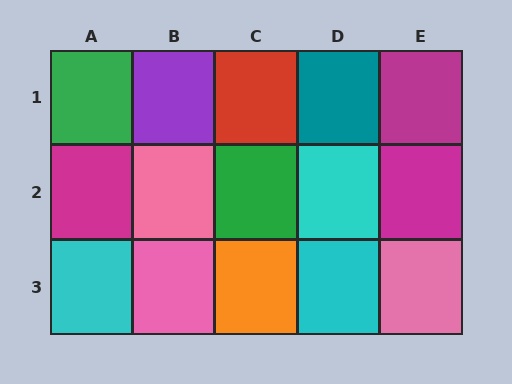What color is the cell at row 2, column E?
Magenta.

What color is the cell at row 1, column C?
Red.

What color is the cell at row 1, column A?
Green.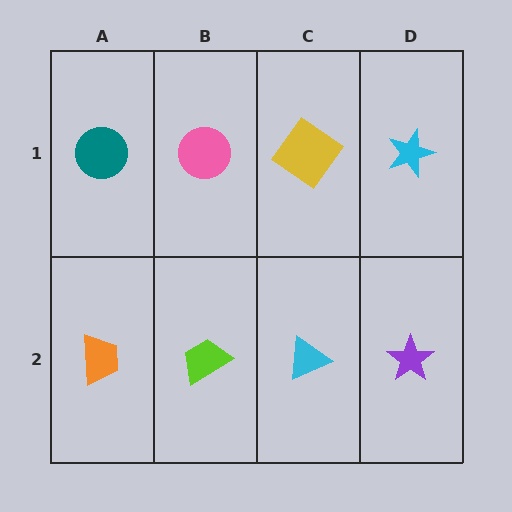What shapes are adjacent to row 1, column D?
A purple star (row 2, column D), a yellow diamond (row 1, column C).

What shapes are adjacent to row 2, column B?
A pink circle (row 1, column B), an orange trapezoid (row 2, column A), a cyan triangle (row 2, column C).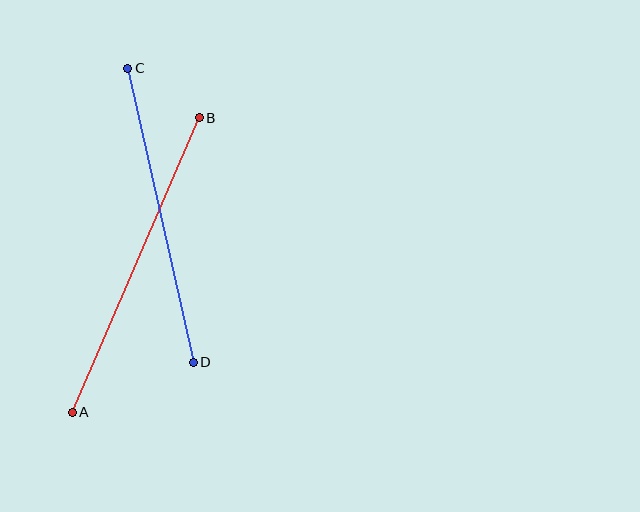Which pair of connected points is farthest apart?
Points A and B are farthest apart.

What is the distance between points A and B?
The distance is approximately 321 pixels.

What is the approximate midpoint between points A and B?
The midpoint is at approximately (136, 265) pixels.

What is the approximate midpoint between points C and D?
The midpoint is at approximately (160, 215) pixels.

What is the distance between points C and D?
The distance is approximately 301 pixels.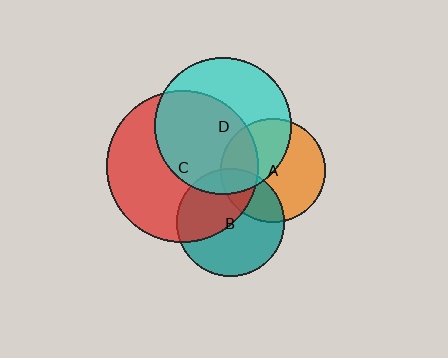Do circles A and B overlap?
Yes.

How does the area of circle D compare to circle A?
Approximately 1.7 times.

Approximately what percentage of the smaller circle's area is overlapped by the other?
Approximately 25%.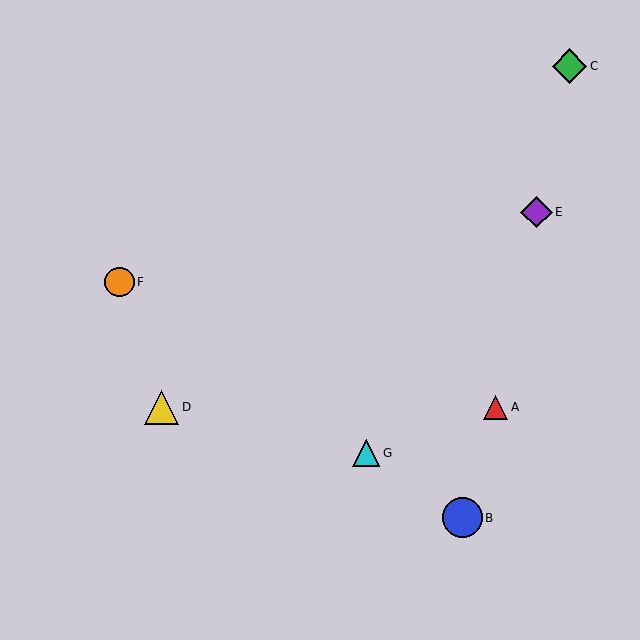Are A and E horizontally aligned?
No, A is at y≈407 and E is at y≈212.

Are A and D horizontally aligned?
Yes, both are at y≈407.